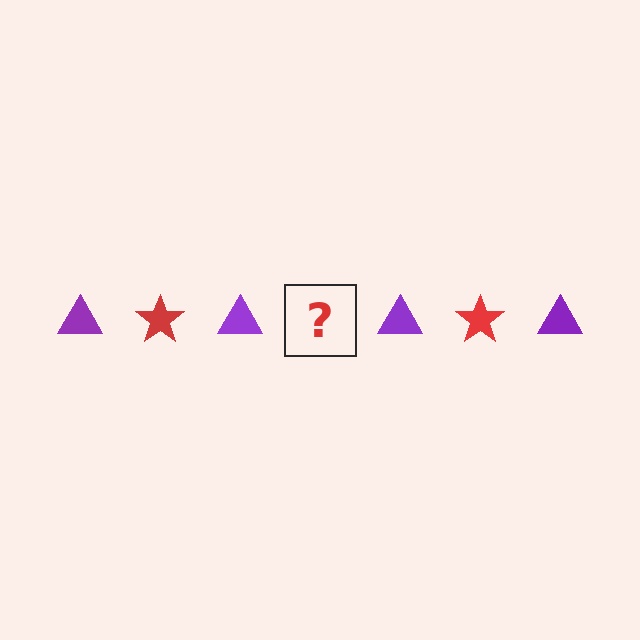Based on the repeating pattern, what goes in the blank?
The blank should be a red star.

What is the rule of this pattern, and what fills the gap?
The rule is that the pattern alternates between purple triangle and red star. The gap should be filled with a red star.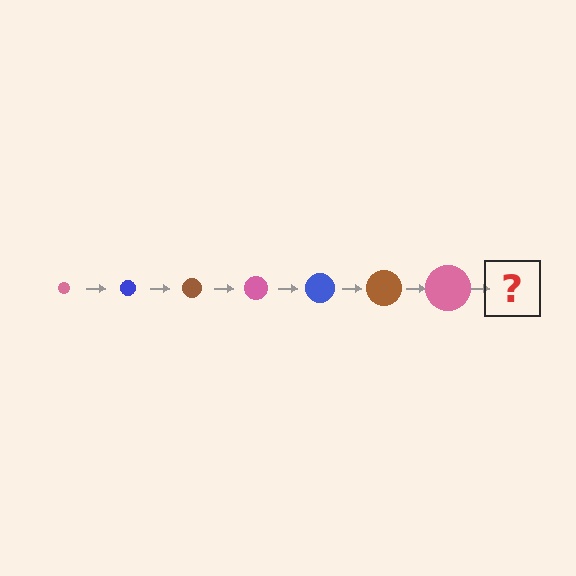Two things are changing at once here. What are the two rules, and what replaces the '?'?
The two rules are that the circle grows larger each step and the color cycles through pink, blue, and brown. The '?' should be a blue circle, larger than the previous one.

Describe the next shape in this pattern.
It should be a blue circle, larger than the previous one.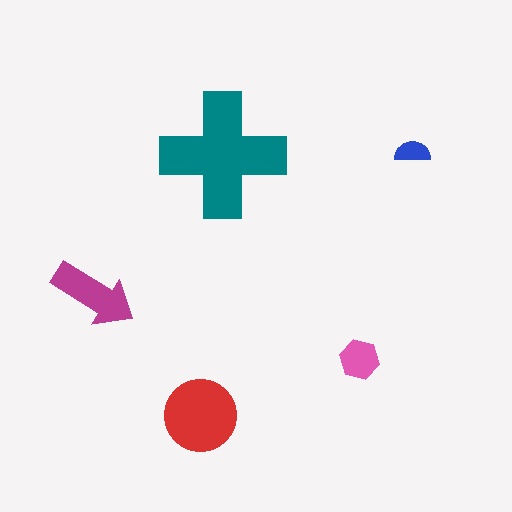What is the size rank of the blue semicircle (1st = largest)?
5th.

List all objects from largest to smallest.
The teal cross, the red circle, the magenta arrow, the pink hexagon, the blue semicircle.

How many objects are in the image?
There are 5 objects in the image.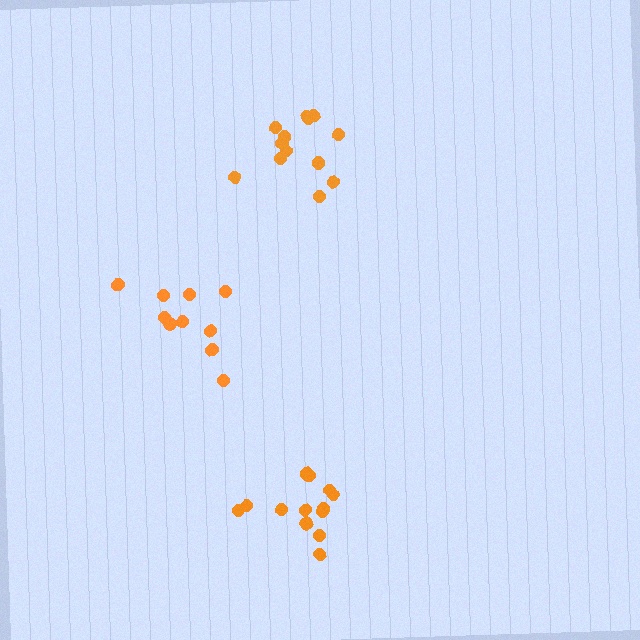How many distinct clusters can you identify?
There are 3 distinct clusters.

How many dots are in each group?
Group 1: 13 dots, Group 2: 13 dots, Group 3: 10 dots (36 total).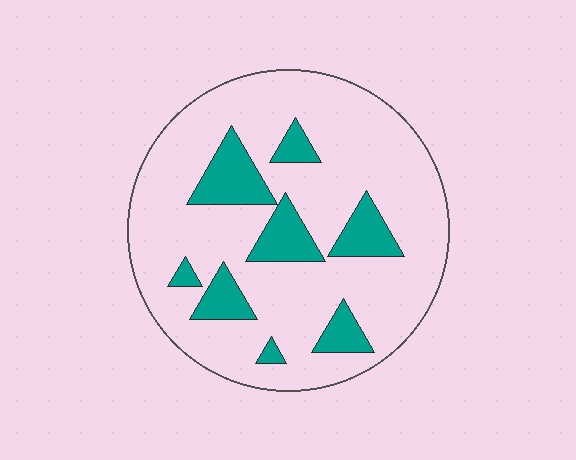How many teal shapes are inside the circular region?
8.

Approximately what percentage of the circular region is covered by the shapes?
Approximately 20%.